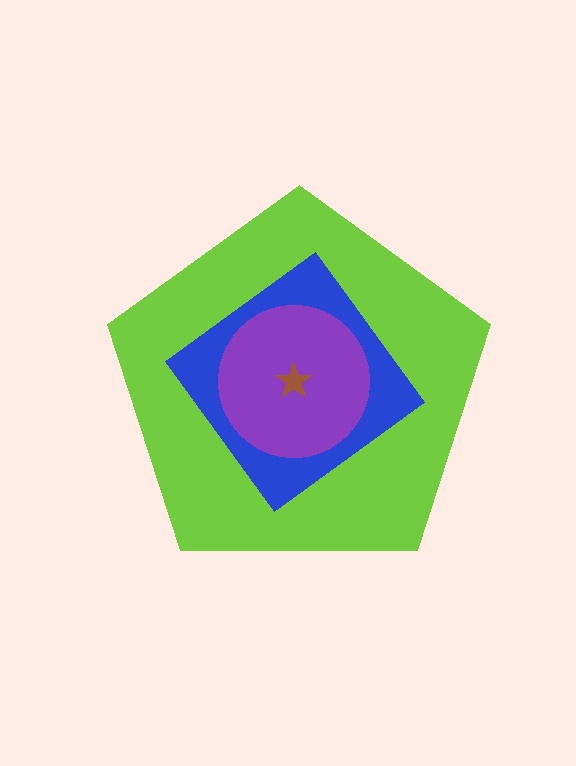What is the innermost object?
The brown star.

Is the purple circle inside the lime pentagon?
Yes.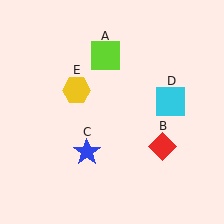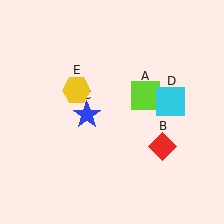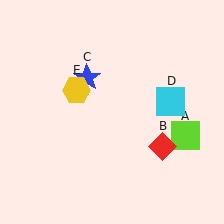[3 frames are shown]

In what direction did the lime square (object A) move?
The lime square (object A) moved down and to the right.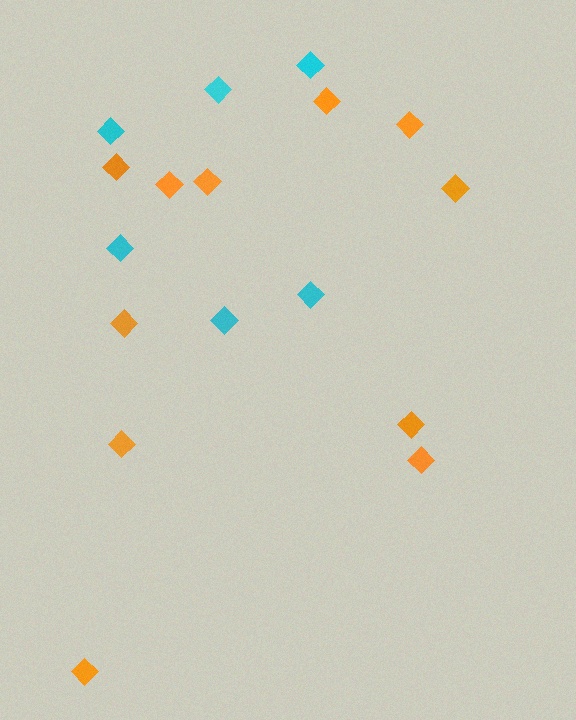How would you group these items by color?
There are 2 groups: one group of cyan diamonds (6) and one group of orange diamonds (11).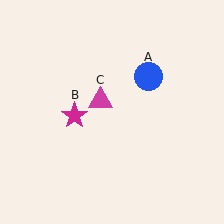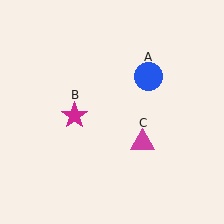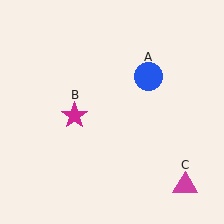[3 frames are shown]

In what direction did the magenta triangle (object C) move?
The magenta triangle (object C) moved down and to the right.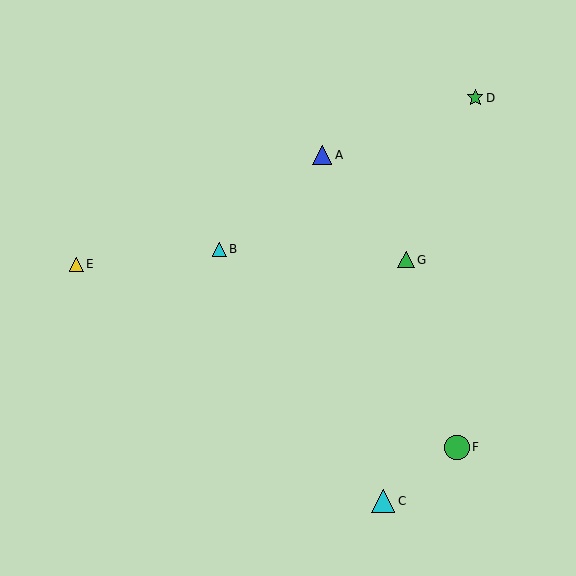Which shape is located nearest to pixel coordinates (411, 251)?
The green triangle (labeled G) at (406, 260) is nearest to that location.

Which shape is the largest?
The green circle (labeled F) is the largest.